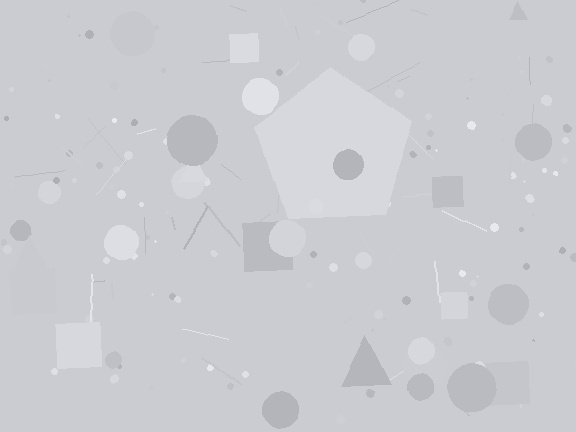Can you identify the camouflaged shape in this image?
The camouflaged shape is a pentagon.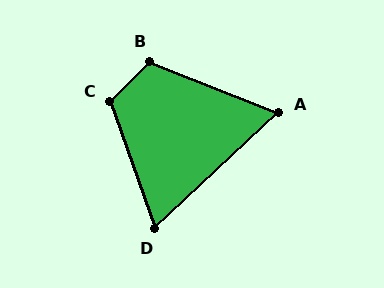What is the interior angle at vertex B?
Approximately 114 degrees (obtuse).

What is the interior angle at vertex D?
Approximately 66 degrees (acute).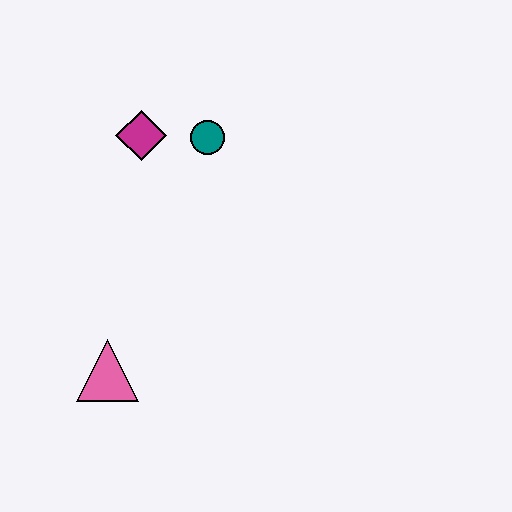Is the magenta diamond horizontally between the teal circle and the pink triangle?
Yes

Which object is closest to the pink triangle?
The magenta diamond is closest to the pink triangle.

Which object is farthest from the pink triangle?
The teal circle is farthest from the pink triangle.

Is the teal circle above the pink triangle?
Yes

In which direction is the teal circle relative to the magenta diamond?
The teal circle is to the right of the magenta diamond.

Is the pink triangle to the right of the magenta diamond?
No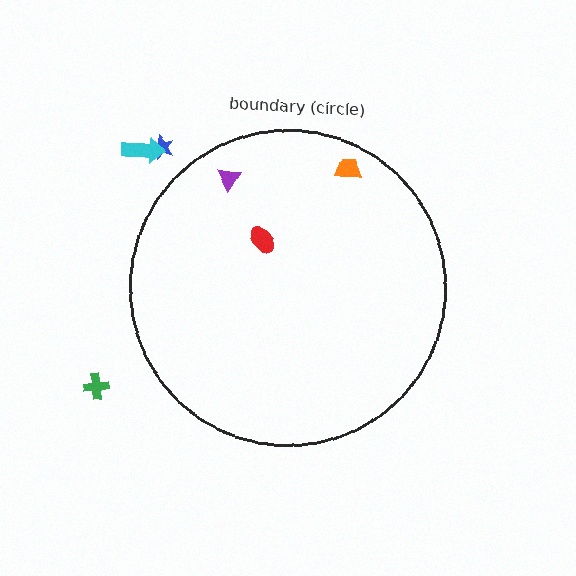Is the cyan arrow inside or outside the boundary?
Outside.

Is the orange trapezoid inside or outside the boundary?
Inside.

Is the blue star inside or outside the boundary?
Outside.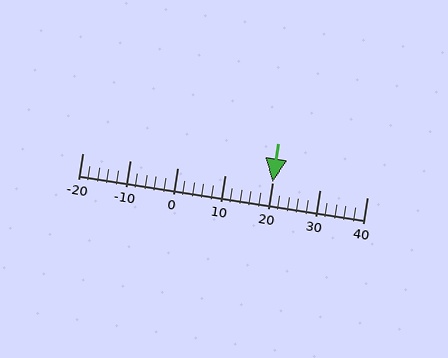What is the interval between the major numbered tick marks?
The major tick marks are spaced 10 units apart.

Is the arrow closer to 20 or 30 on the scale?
The arrow is closer to 20.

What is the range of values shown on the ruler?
The ruler shows values from -20 to 40.